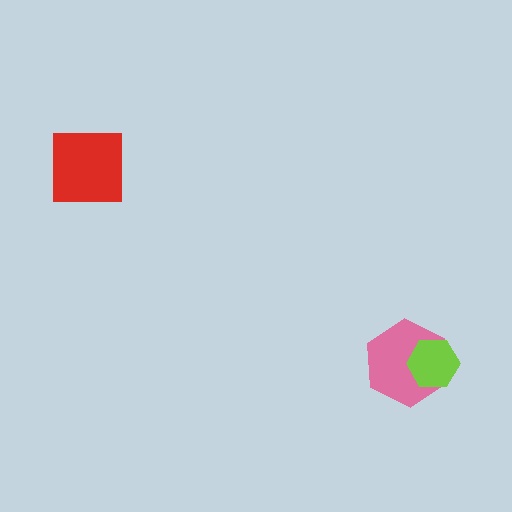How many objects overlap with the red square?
0 objects overlap with the red square.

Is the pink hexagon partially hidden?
Yes, it is partially covered by another shape.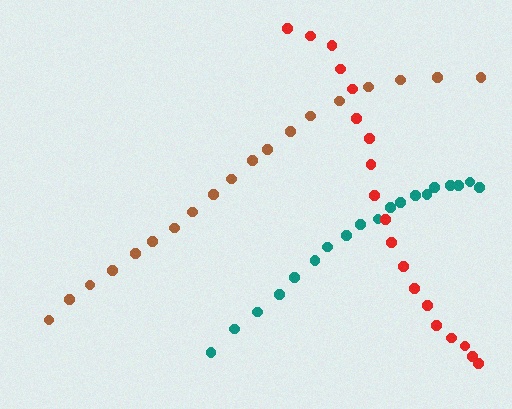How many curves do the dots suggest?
There are 3 distinct paths.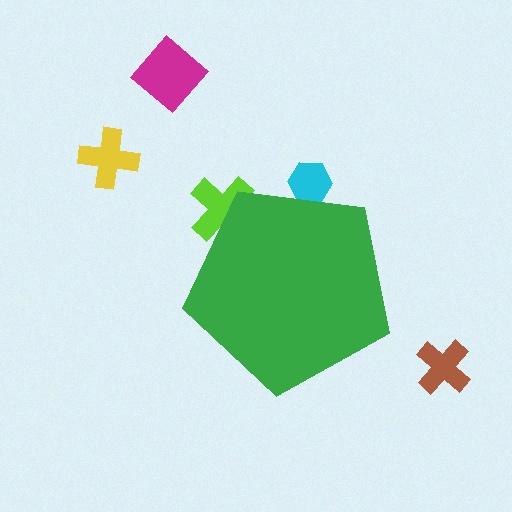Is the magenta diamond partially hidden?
No, the magenta diamond is fully visible.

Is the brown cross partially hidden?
No, the brown cross is fully visible.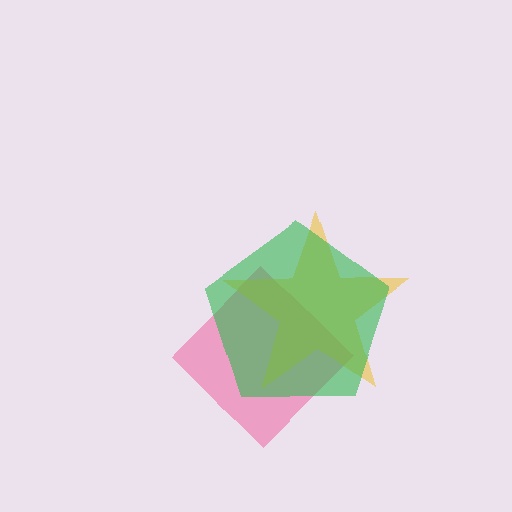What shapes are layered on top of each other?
The layered shapes are: a pink diamond, a yellow star, a green pentagon.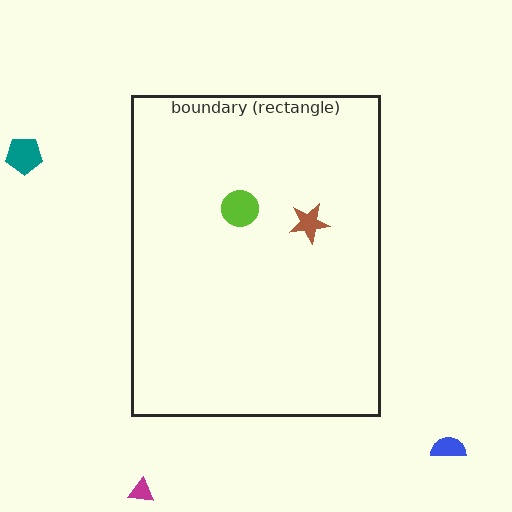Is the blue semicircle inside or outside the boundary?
Outside.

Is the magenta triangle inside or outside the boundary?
Outside.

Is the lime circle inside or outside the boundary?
Inside.